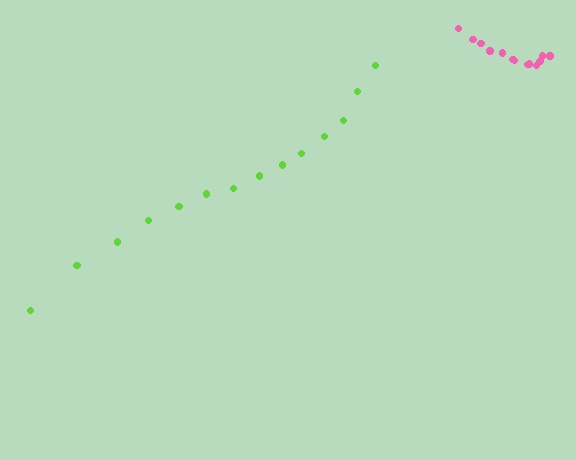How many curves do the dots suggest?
There are 2 distinct paths.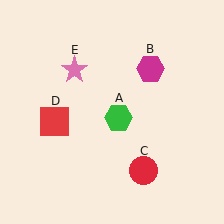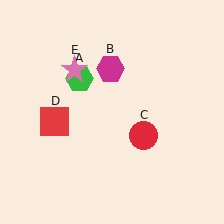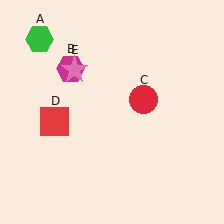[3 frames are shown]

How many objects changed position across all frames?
3 objects changed position: green hexagon (object A), magenta hexagon (object B), red circle (object C).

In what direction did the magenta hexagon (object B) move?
The magenta hexagon (object B) moved left.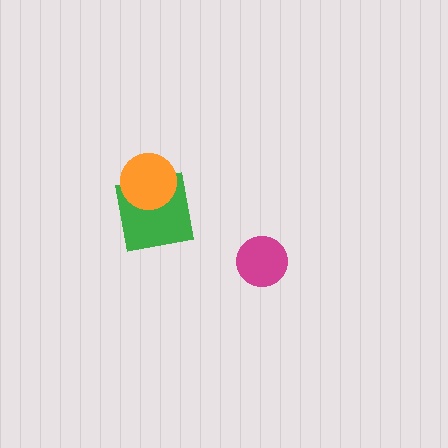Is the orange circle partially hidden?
No, no other shape covers it.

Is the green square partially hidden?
Yes, it is partially covered by another shape.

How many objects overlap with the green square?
1 object overlaps with the green square.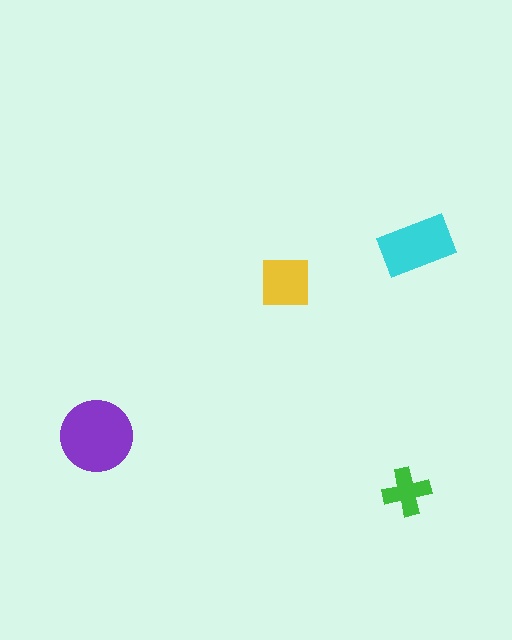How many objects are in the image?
There are 4 objects in the image.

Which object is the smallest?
The green cross.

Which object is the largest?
The purple circle.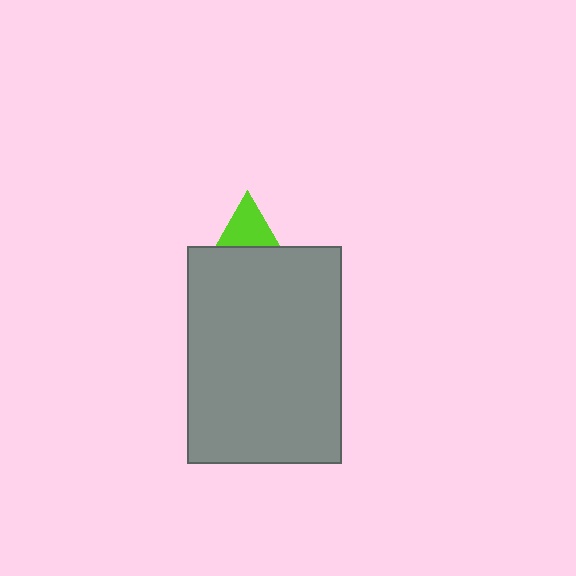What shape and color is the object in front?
The object in front is a gray rectangle.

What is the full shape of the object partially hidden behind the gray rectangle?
The partially hidden object is a lime triangle.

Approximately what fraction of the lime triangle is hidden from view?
Roughly 65% of the lime triangle is hidden behind the gray rectangle.